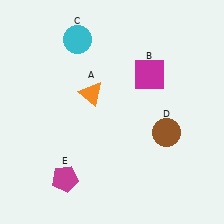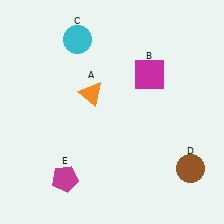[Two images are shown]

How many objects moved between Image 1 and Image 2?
1 object moved between the two images.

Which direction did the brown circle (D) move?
The brown circle (D) moved down.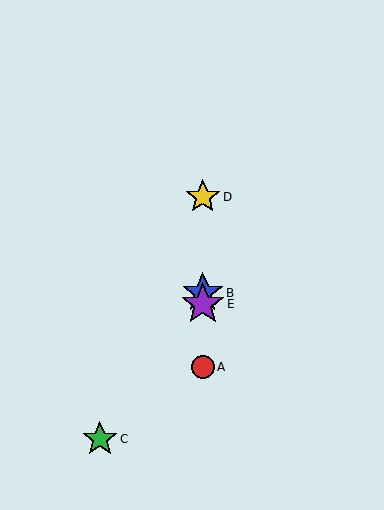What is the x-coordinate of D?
Object D is at x≈203.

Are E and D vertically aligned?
Yes, both are at x≈203.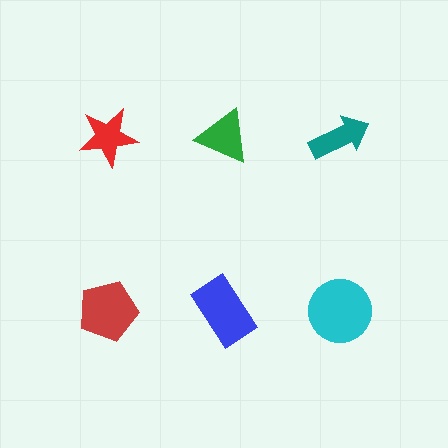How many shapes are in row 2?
3 shapes.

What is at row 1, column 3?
A teal arrow.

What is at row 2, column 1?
A red pentagon.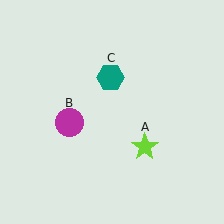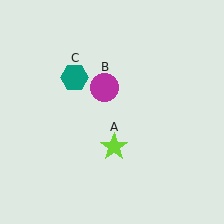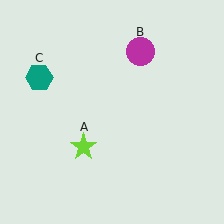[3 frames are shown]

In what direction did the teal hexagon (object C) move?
The teal hexagon (object C) moved left.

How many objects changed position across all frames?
3 objects changed position: lime star (object A), magenta circle (object B), teal hexagon (object C).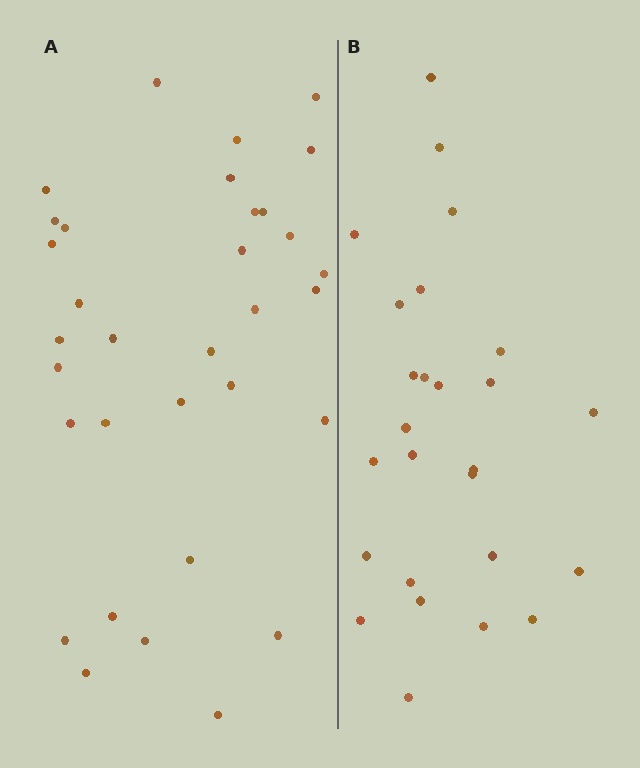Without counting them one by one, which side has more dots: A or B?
Region A (the left region) has more dots.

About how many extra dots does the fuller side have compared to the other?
Region A has roughly 8 or so more dots than region B.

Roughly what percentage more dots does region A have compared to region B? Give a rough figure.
About 25% more.